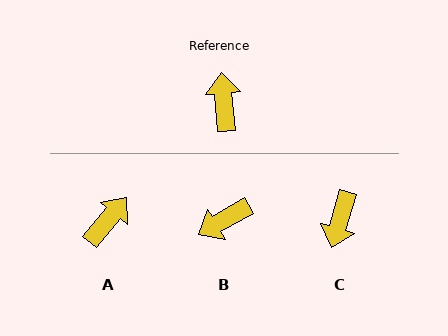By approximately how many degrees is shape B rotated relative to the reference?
Approximately 115 degrees counter-clockwise.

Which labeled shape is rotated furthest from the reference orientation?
C, about 158 degrees away.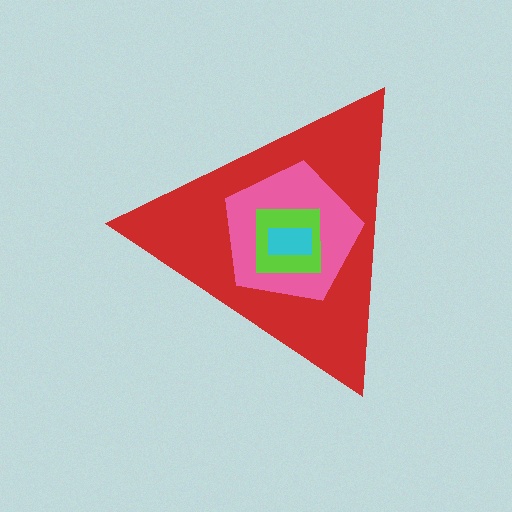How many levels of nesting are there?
4.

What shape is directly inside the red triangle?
The pink pentagon.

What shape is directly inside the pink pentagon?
The lime square.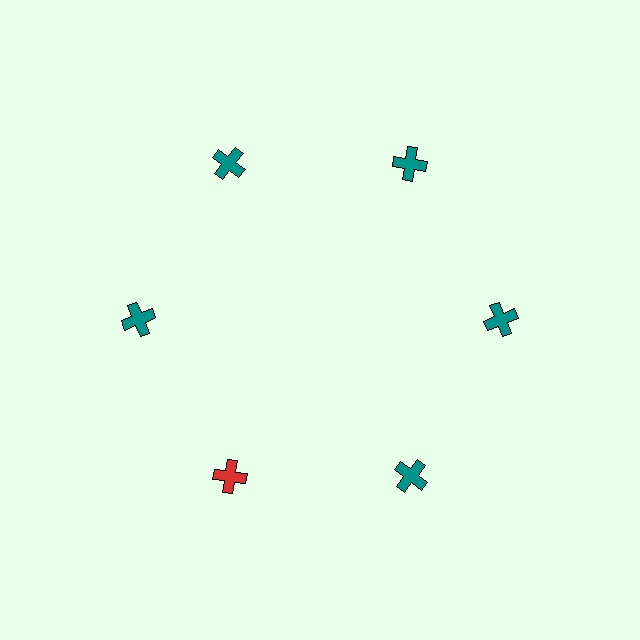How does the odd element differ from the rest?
It has a different color: red instead of teal.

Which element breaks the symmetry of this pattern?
The red cross at roughly the 7 o'clock position breaks the symmetry. All other shapes are teal crosses.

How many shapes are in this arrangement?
There are 6 shapes arranged in a ring pattern.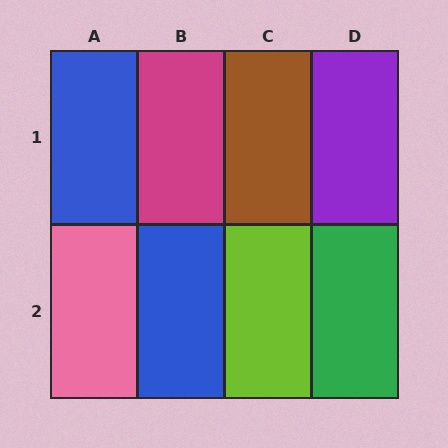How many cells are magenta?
1 cell is magenta.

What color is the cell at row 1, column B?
Magenta.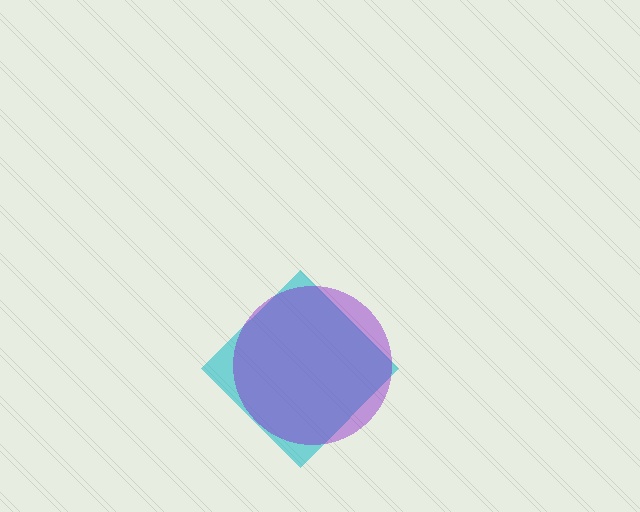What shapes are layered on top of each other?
The layered shapes are: a cyan diamond, a purple circle.